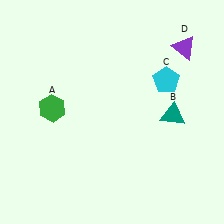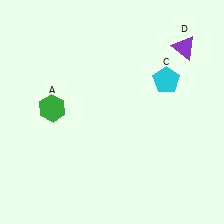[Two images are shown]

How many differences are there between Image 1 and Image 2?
There is 1 difference between the two images.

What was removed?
The teal triangle (B) was removed in Image 2.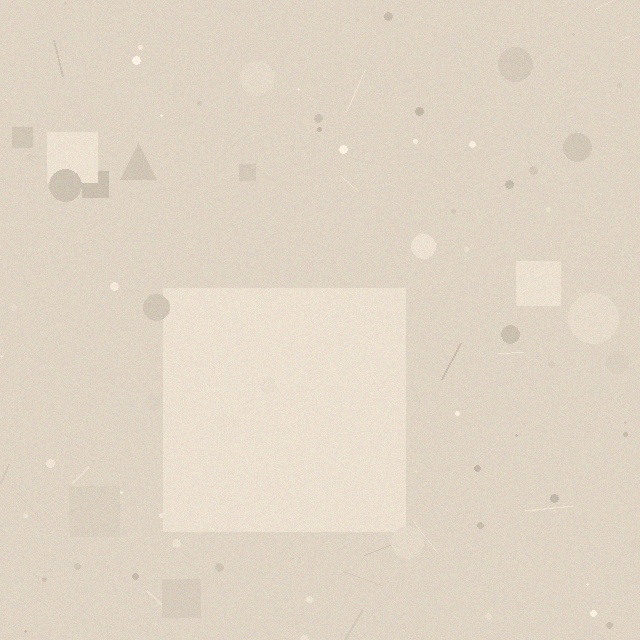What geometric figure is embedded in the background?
A square is embedded in the background.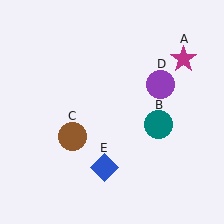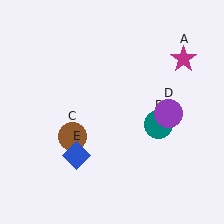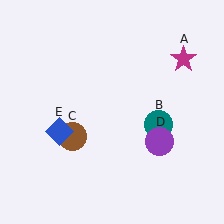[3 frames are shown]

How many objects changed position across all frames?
2 objects changed position: purple circle (object D), blue diamond (object E).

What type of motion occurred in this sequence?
The purple circle (object D), blue diamond (object E) rotated clockwise around the center of the scene.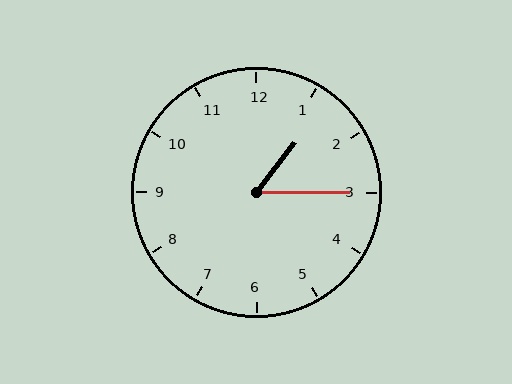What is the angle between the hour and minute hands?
Approximately 52 degrees.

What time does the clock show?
1:15.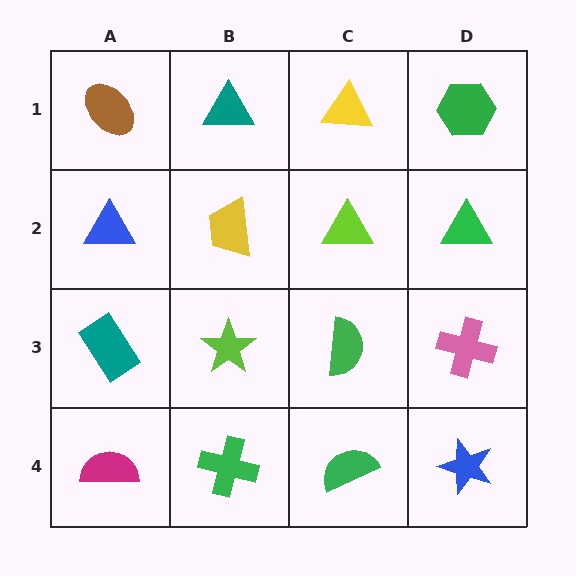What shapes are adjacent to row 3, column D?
A green triangle (row 2, column D), a blue star (row 4, column D), a green semicircle (row 3, column C).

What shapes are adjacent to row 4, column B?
A lime star (row 3, column B), a magenta semicircle (row 4, column A), a green semicircle (row 4, column C).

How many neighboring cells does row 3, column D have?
3.